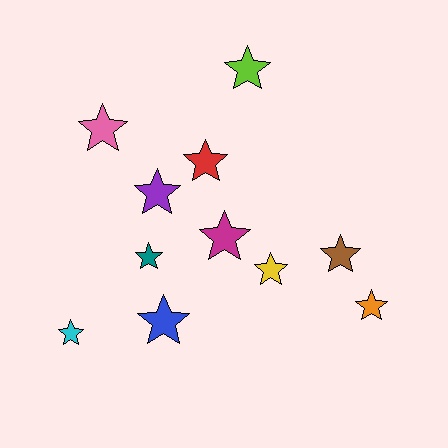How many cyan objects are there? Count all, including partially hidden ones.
There is 1 cyan object.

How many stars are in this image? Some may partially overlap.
There are 11 stars.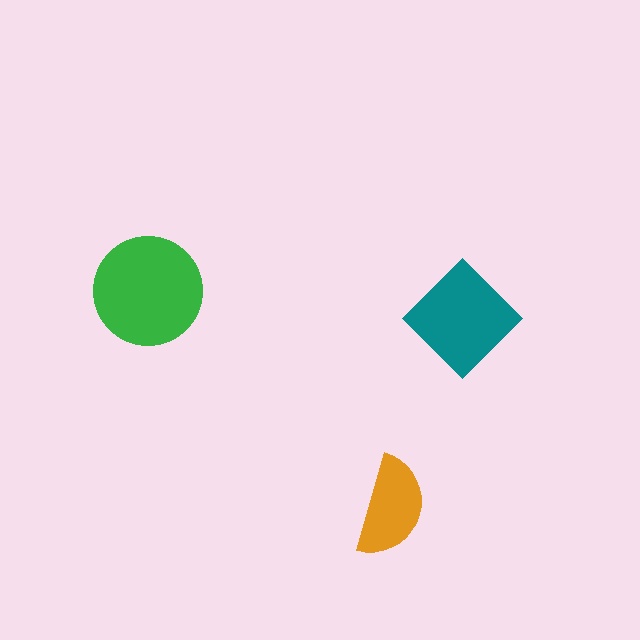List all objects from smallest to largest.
The orange semicircle, the teal diamond, the green circle.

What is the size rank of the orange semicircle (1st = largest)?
3rd.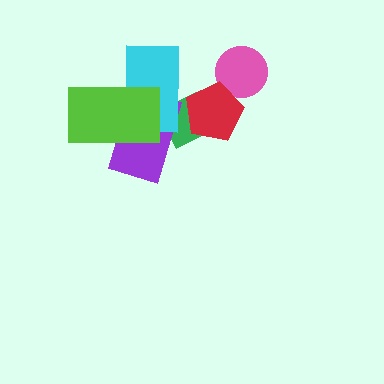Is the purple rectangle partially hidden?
Yes, it is partially covered by another shape.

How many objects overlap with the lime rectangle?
2 objects overlap with the lime rectangle.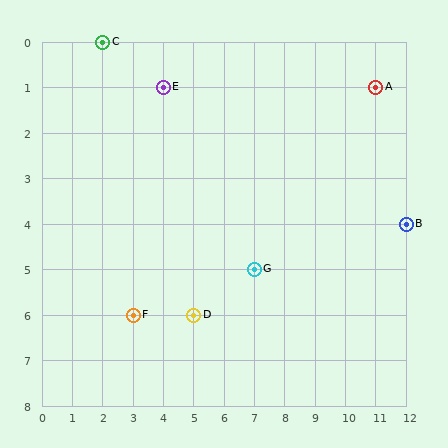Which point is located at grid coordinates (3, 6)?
Point F is at (3, 6).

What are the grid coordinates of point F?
Point F is at grid coordinates (3, 6).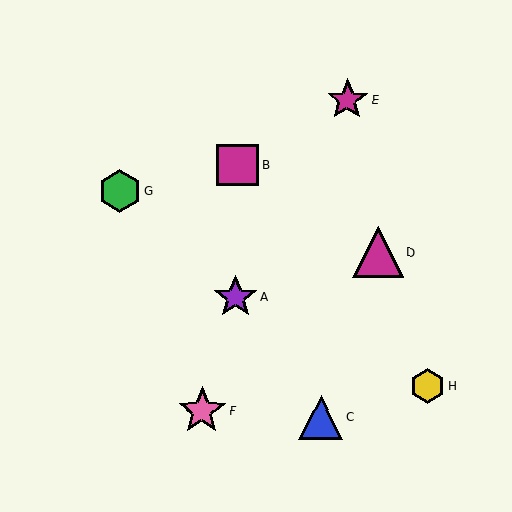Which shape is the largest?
The magenta triangle (labeled D) is the largest.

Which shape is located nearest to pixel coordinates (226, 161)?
The magenta square (labeled B) at (238, 165) is nearest to that location.